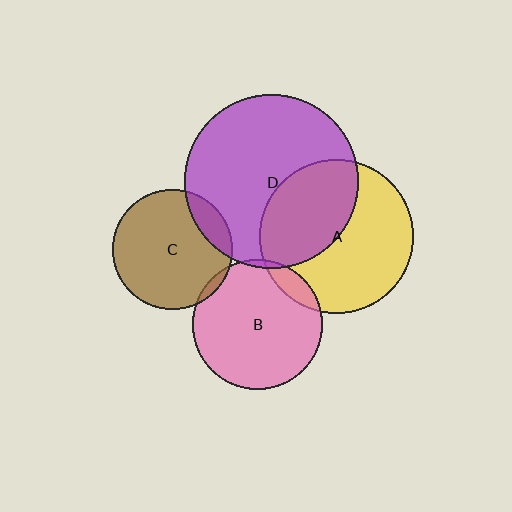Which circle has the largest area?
Circle D (purple).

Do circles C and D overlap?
Yes.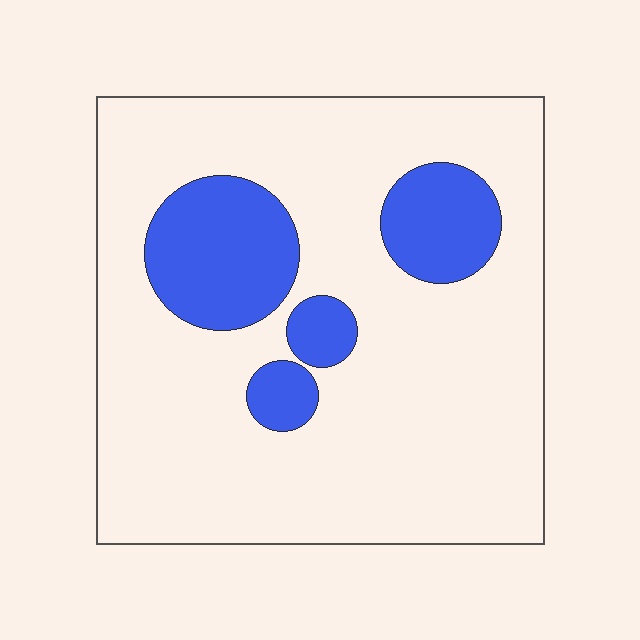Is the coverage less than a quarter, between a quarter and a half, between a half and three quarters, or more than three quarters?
Less than a quarter.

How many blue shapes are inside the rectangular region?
4.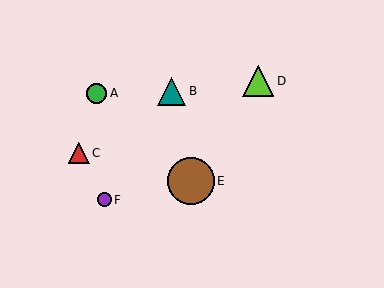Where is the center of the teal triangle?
The center of the teal triangle is at (172, 91).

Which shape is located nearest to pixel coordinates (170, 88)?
The teal triangle (labeled B) at (172, 91) is nearest to that location.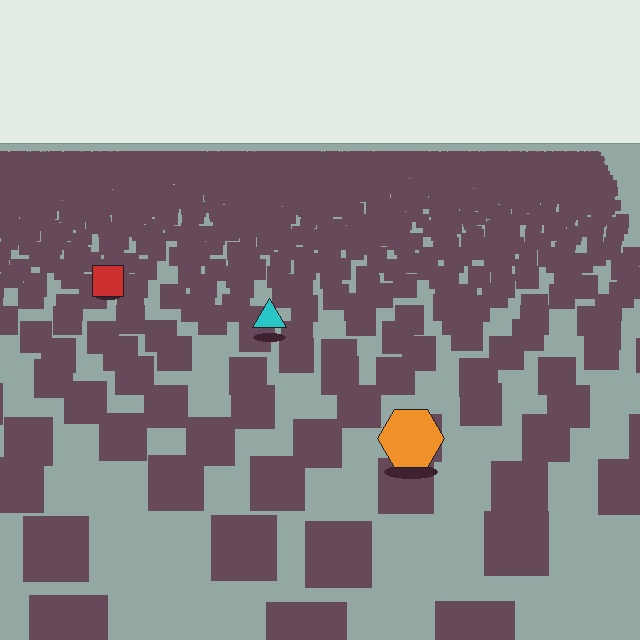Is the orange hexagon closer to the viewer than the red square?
Yes. The orange hexagon is closer — you can tell from the texture gradient: the ground texture is coarser near it.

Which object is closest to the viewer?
The orange hexagon is closest. The texture marks near it are larger and more spread out.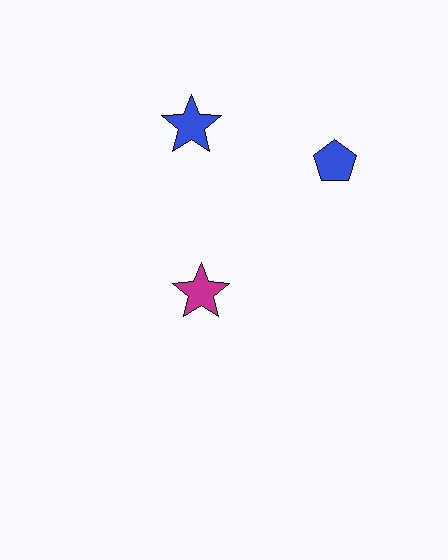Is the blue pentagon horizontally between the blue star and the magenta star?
No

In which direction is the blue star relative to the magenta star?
The blue star is above the magenta star.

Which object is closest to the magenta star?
The blue star is closest to the magenta star.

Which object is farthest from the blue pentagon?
The magenta star is farthest from the blue pentagon.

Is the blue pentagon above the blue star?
No